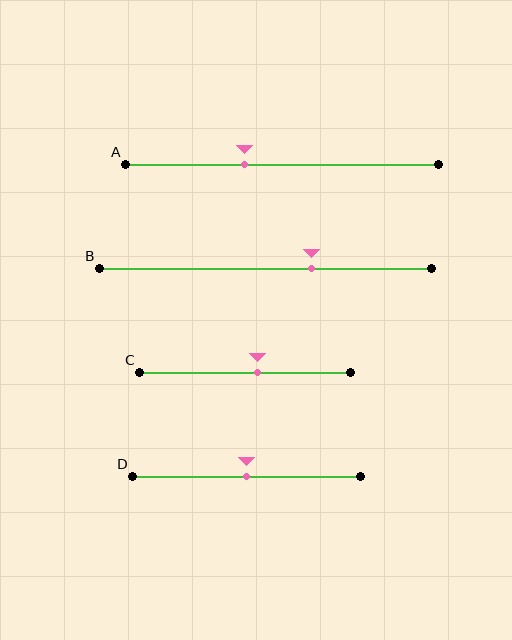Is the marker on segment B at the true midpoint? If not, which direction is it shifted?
No, the marker on segment B is shifted to the right by about 14% of the segment length.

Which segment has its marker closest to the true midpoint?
Segment D has its marker closest to the true midpoint.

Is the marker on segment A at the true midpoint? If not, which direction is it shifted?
No, the marker on segment A is shifted to the left by about 12% of the segment length.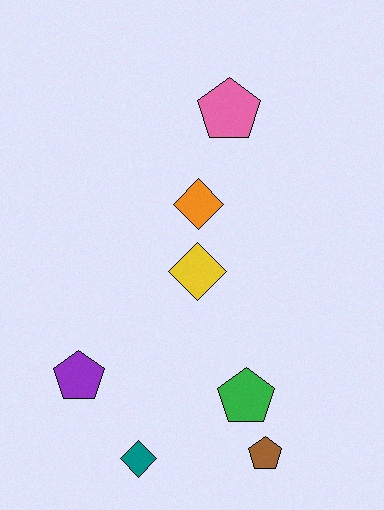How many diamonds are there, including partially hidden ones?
There are 3 diamonds.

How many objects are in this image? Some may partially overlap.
There are 7 objects.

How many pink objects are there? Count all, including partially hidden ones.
There is 1 pink object.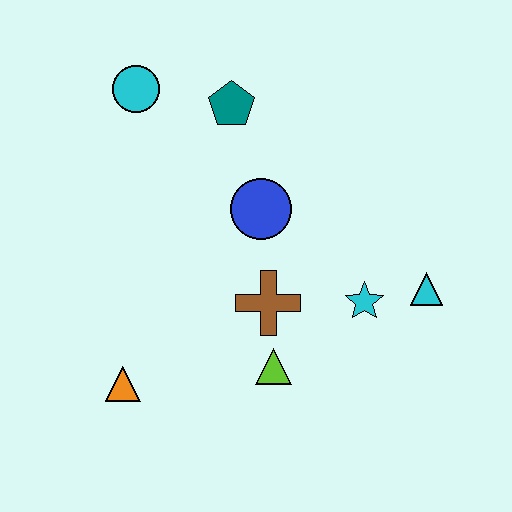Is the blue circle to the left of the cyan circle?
No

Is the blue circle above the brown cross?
Yes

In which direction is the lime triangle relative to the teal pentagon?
The lime triangle is below the teal pentagon.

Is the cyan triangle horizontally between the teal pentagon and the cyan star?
No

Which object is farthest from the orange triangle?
The cyan triangle is farthest from the orange triangle.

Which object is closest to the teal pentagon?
The cyan circle is closest to the teal pentagon.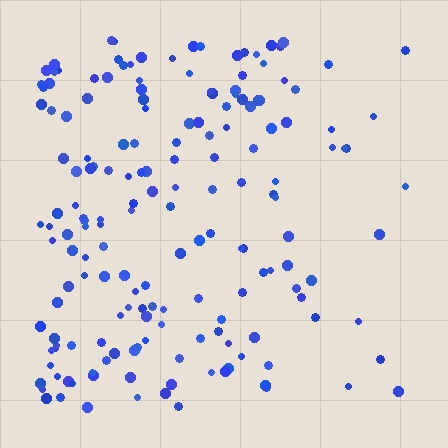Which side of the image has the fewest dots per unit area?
The right.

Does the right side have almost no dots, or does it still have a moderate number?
Still a moderate number, just noticeably fewer than the left.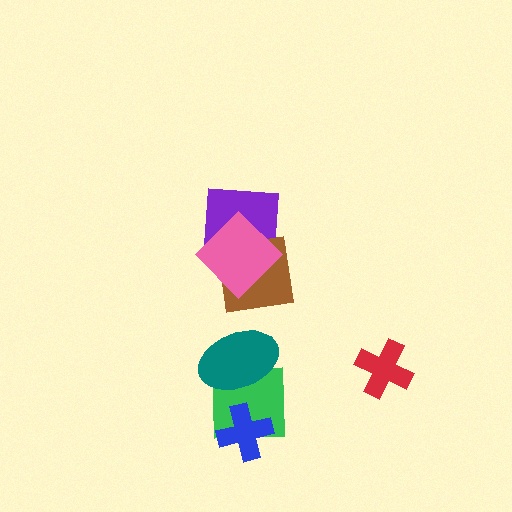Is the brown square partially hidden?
Yes, it is partially covered by another shape.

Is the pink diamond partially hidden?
No, no other shape covers it.